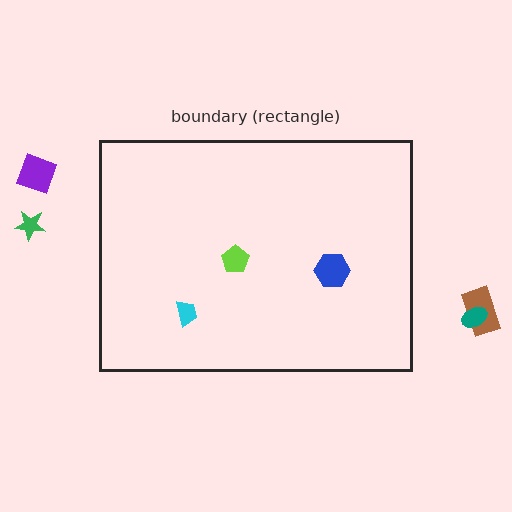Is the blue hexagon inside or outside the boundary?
Inside.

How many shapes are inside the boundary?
3 inside, 4 outside.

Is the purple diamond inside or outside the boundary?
Outside.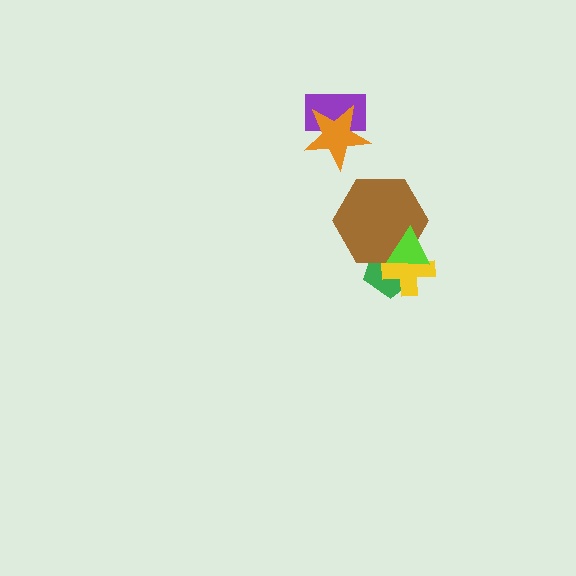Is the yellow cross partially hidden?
Yes, it is partially covered by another shape.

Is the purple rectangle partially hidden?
Yes, it is partially covered by another shape.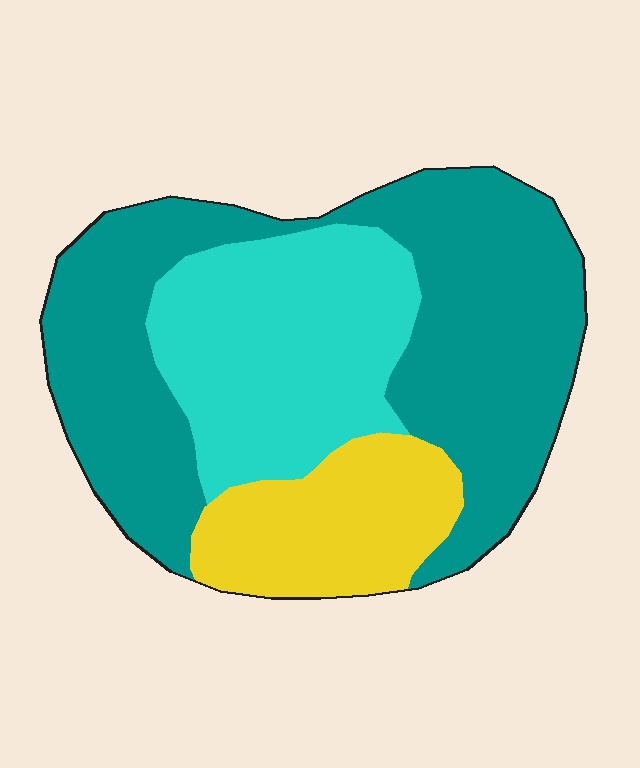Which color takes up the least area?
Yellow, at roughly 20%.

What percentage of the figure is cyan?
Cyan covers around 30% of the figure.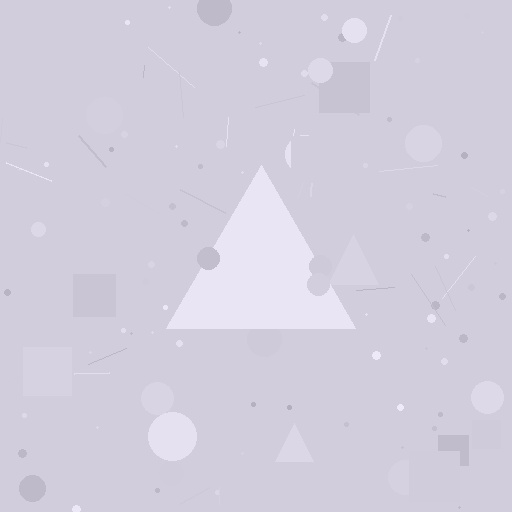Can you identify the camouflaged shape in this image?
The camouflaged shape is a triangle.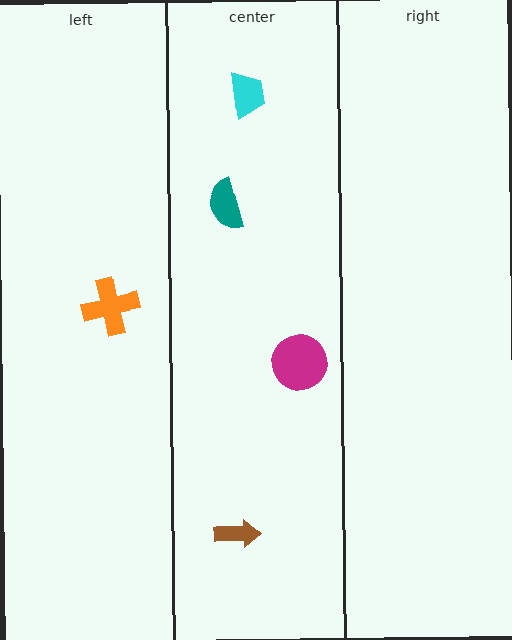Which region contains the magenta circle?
The center region.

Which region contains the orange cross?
The left region.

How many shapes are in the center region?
4.